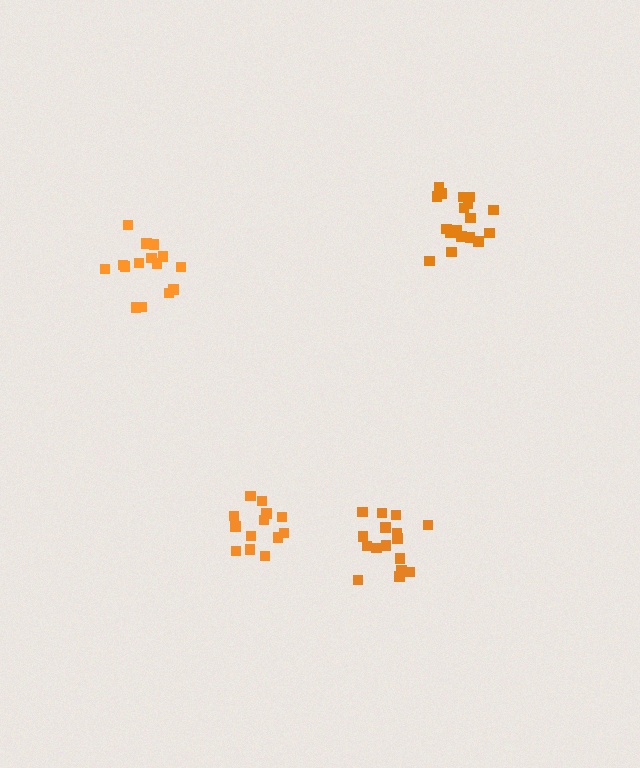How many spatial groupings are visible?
There are 4 spatial groupings.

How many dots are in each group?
Group 1: 16 dots, Group 2: 15 dots, Group 3: 13 dots, Group 4: 18 dots (62 total).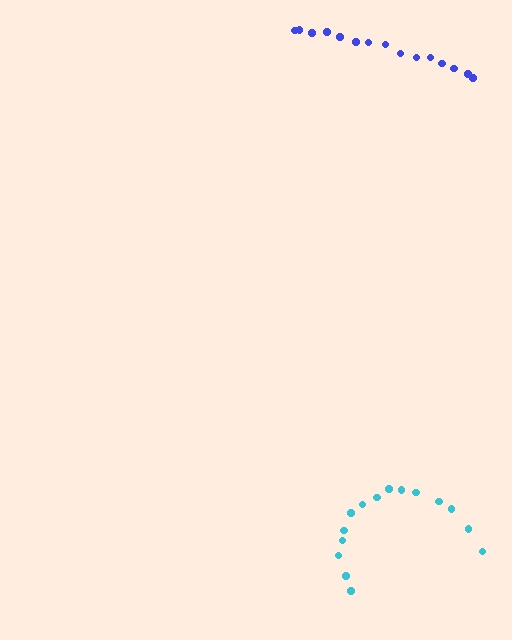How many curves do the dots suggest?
There are 2 distinct paths.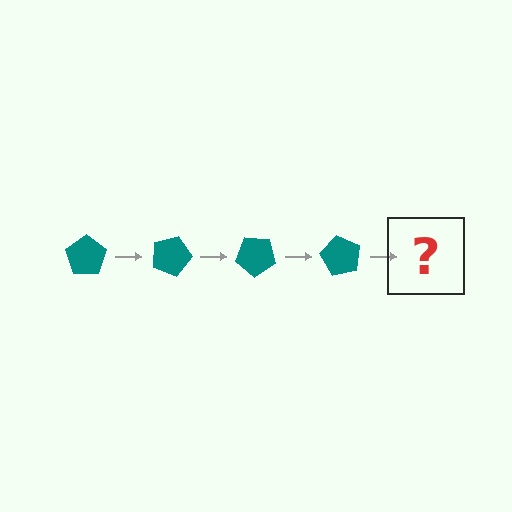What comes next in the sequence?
The next element should be a teal pentagon rotated 80 degrees.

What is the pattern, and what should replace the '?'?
The pattern is that the pentagon rotates 20 degrees each step. The '?' should be a teal pentagon rotated 80 degrees.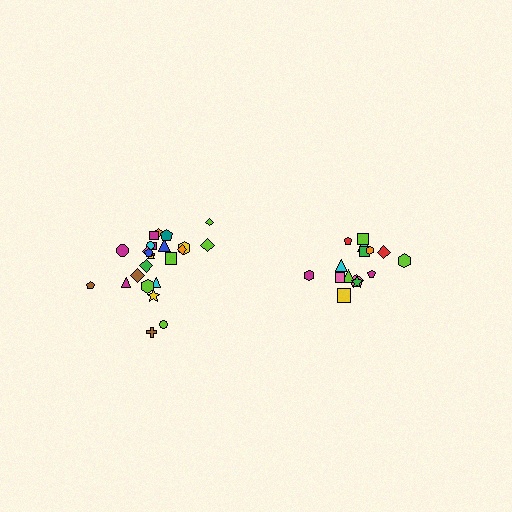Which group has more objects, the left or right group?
The left group.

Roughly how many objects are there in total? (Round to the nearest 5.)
Roughly 40 objects in total.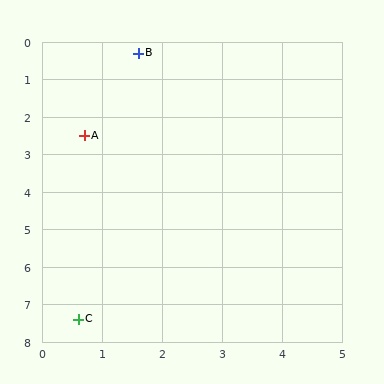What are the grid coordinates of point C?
Point C is at approximately (0.6, 7.4).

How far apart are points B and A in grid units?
Points B and A are about 2.4 grid units apart.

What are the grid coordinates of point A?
Point A is at approximately (0.7, 2.5).